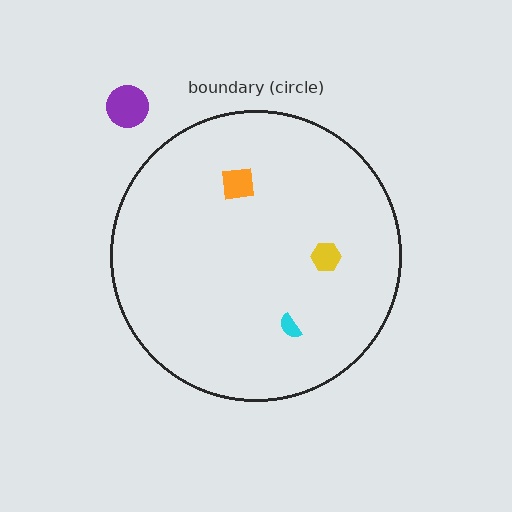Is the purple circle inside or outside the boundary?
Outside.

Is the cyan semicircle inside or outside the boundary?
Inside.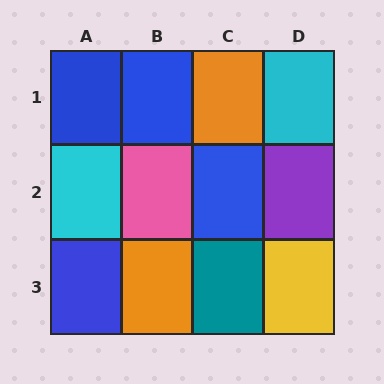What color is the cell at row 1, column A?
Blue.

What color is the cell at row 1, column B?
Blue.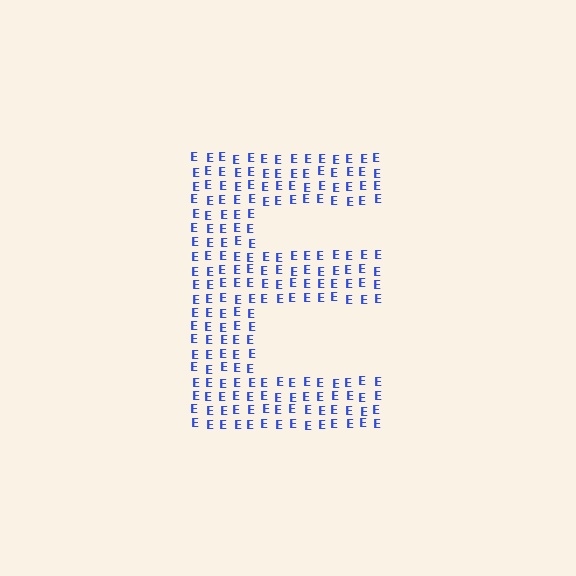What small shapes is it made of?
It is made of small letter E's.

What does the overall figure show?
The overall figure shows the letter E.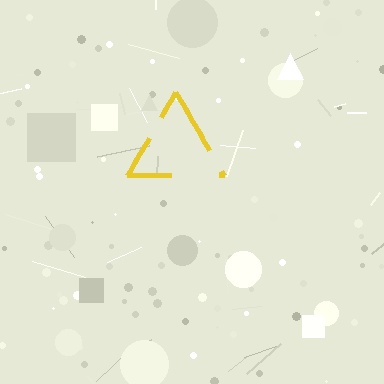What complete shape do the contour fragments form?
The contour fragments form a triangle.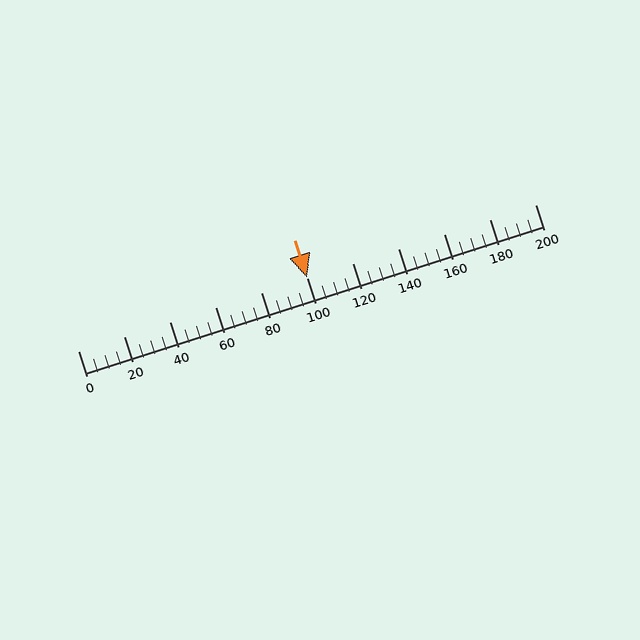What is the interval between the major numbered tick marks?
The major tick marks are spaced 20 units apart.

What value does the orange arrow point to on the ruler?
The orange arrow points to approximately 100.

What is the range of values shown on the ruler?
The ruler shows values from 0 to 200.